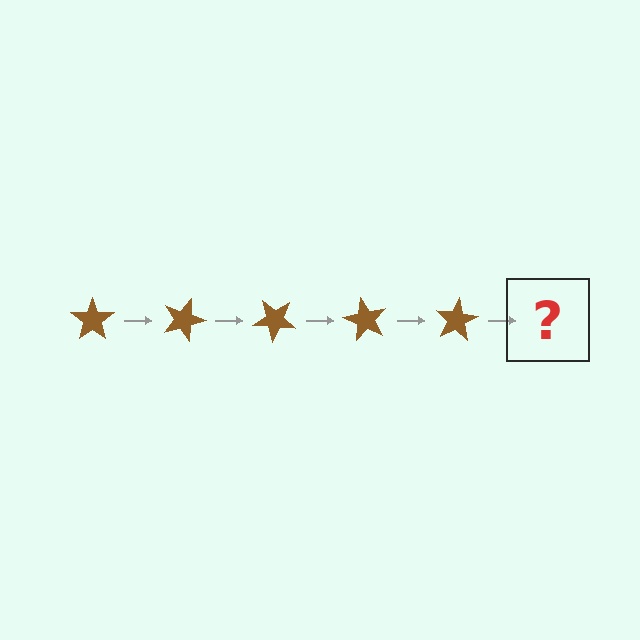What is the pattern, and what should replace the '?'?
The pattern is that the star rotates 20 degrees each step. The '?' should be a brown star rotated 100 degrees.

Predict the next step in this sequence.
The next step is a brown star rotated 100 degrees.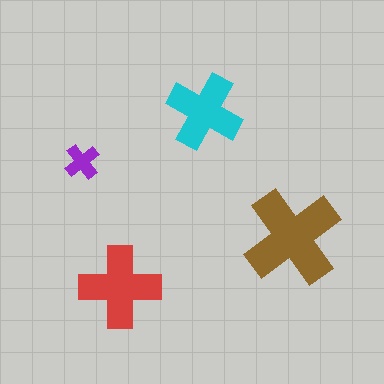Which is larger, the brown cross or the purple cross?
The brown one.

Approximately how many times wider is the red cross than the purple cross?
About 2.5 times wider.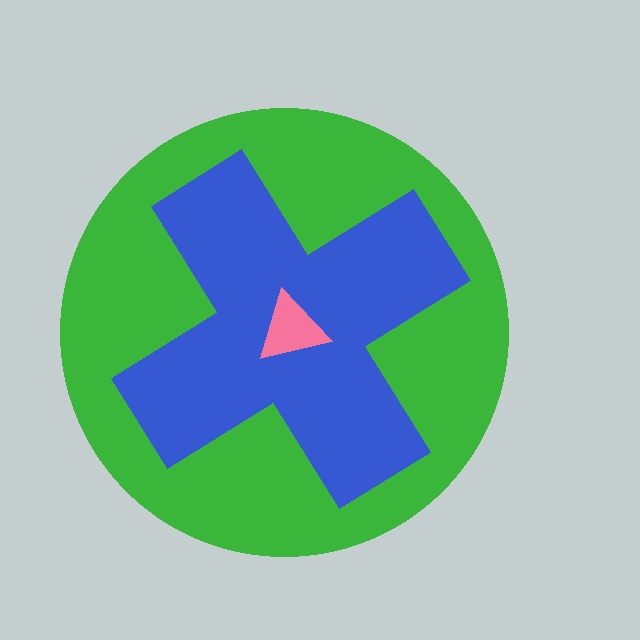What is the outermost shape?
The green circle.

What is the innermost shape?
The pink triangle.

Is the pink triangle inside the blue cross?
Yes.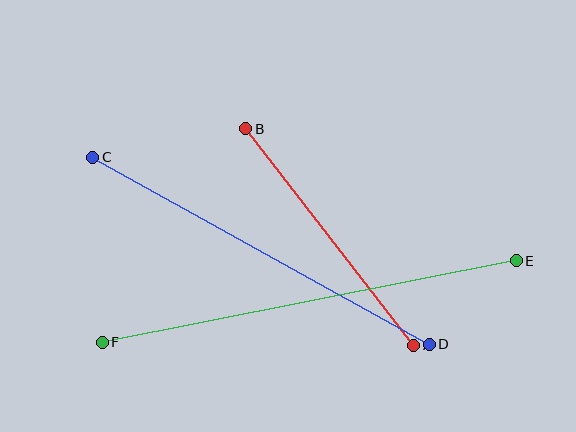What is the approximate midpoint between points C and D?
The midpoint is at approximately (261, 251) pixels.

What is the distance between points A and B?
The distance is approximately 274 pixels.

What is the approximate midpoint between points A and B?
The midpoint is at approximately (330, 237) pixels.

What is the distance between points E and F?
The distance is approximately 422 pixels.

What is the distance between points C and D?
The distance is approximately 385 pixels.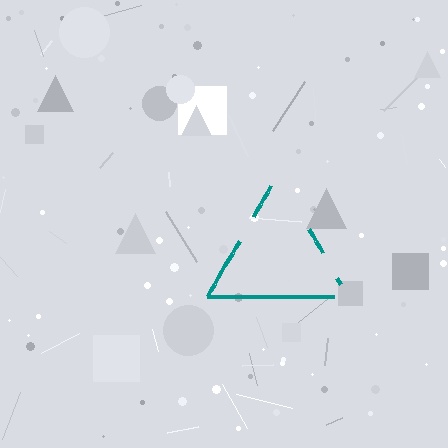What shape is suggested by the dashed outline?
The dashed outline suggests a triangle.